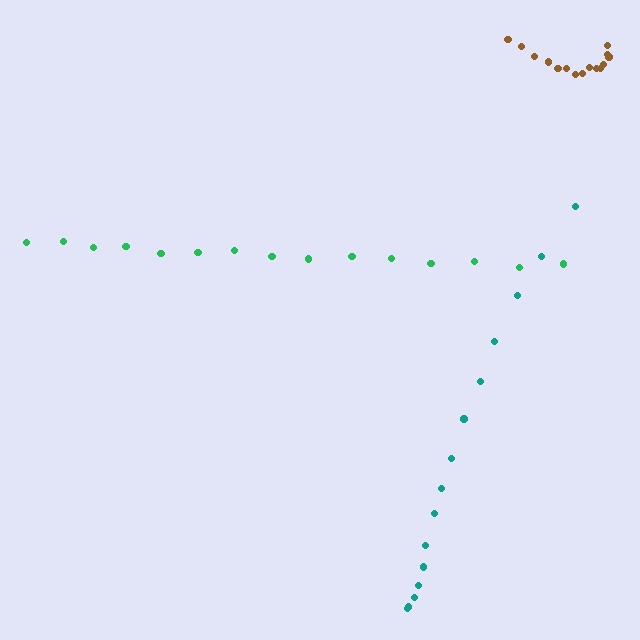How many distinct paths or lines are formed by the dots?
There are 3 distinct paths.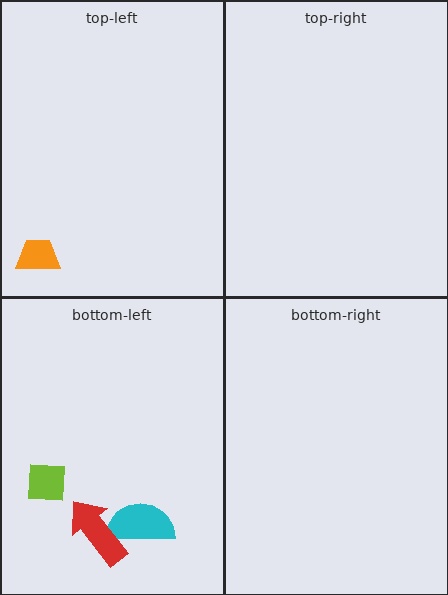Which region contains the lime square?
The bottom-left region.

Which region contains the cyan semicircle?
The bottom-left region.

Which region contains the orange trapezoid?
The top-left region.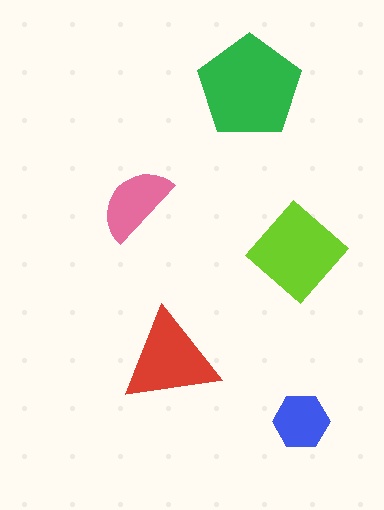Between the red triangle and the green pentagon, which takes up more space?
The green pentagon.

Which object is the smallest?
The blue hexagon.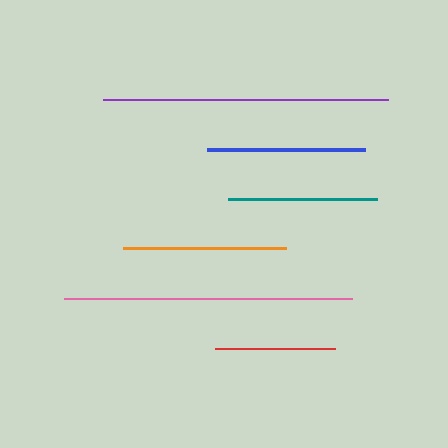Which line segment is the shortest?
The red line is the shortest at approximately 120 pixels.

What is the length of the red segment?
The red segment is approximately 120 pixels long.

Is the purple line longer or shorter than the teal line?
The purple line is longer than the teal line.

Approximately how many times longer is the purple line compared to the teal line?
The purple line is approximately 1.9 times the length of the teal line.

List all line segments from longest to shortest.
From longest to shortest: pink, purple, orange, blue, teal, red.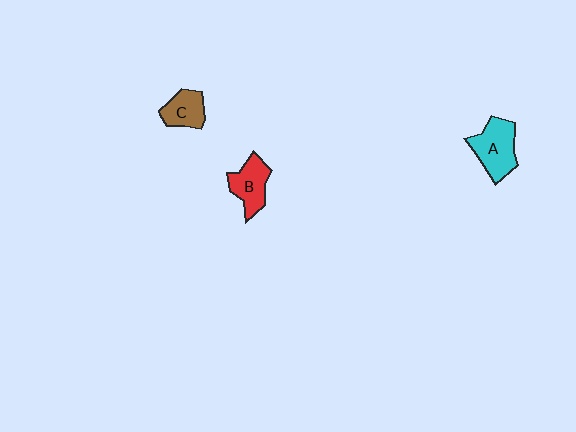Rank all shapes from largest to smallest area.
From largest to smallest: A (cyan), B (red), C (brown).